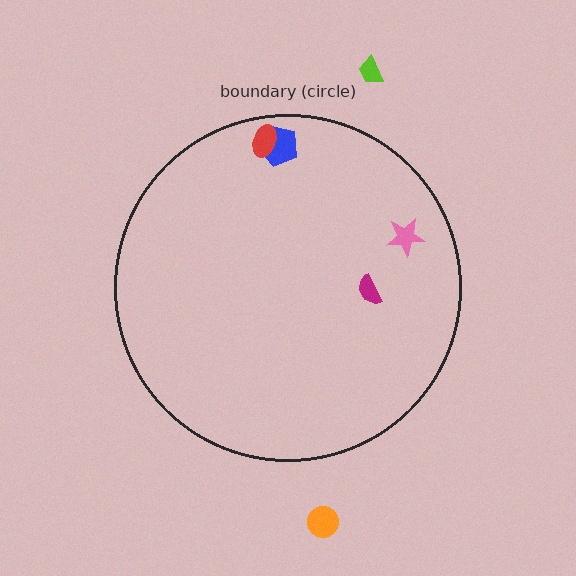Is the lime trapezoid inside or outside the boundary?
Outside.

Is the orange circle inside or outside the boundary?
Outside.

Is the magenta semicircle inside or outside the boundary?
Inside.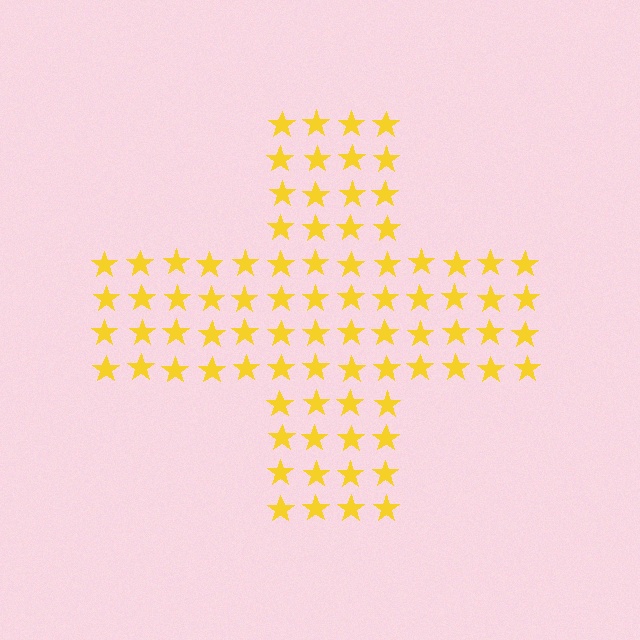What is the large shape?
The large shape is a cross.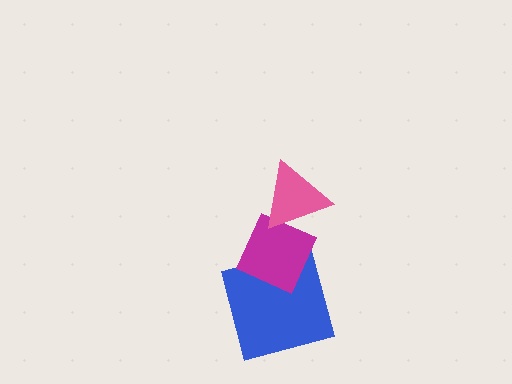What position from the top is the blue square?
The blue square is 3rd from the top.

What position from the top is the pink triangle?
The pink triangle is 1st from the top.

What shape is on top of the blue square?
The magenta diamond is on top of the blue square.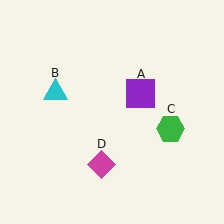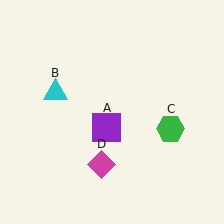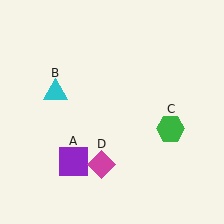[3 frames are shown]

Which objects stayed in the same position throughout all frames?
Cyan triangle (object B) and green hexagon (object C) and magenta diamond (object D) remained stationary.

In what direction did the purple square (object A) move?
The purple square (object A) moved down and to the left.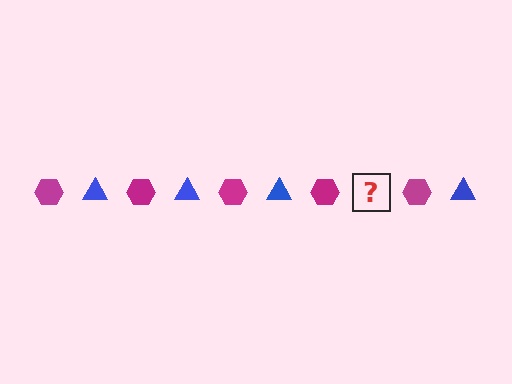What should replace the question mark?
The question mark should be replaced with a blue triangle.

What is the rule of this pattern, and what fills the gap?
The rule is that the pattern alternates between magenta hexagon and blue triangle. The gap should be filled with a blue triangle.